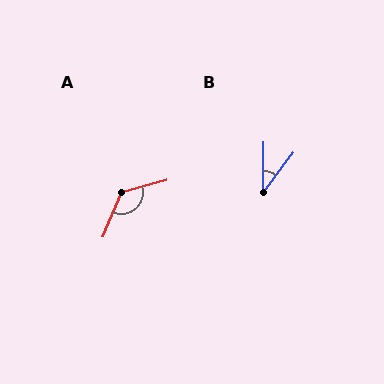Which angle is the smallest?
B, at approximately 36 degrees.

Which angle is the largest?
A, at approximately 128 degrees.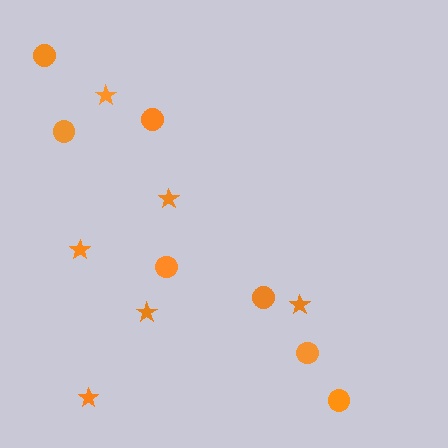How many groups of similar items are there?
There are 2 groups: one group of circles (7) and one group of stars (6).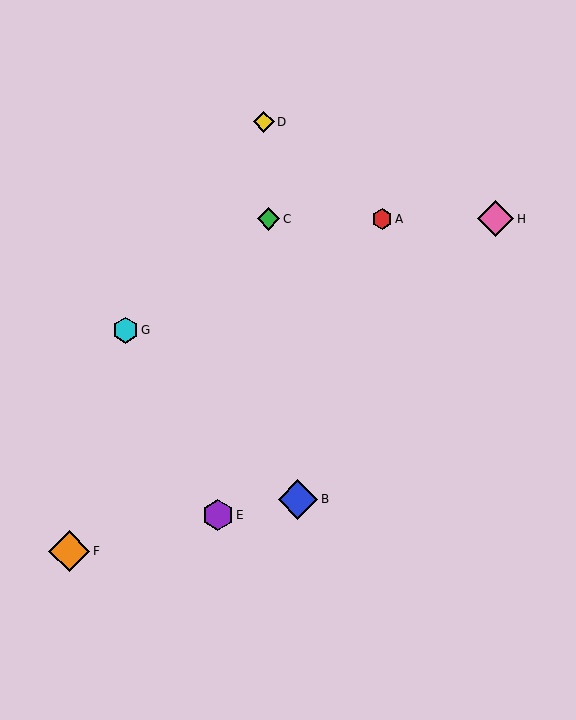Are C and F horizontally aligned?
No, C is at y≈219 and F is at y≈551.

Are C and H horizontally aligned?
Yes, both are at y≈219.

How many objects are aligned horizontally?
3 objects (A, C, H) are aligned horizontally.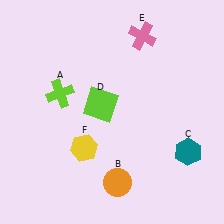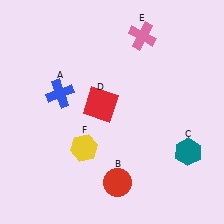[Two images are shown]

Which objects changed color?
A changed from lime to blue. B changed from orange to red. D changed from lime to red.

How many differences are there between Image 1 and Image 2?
There are 3 differences between the two images.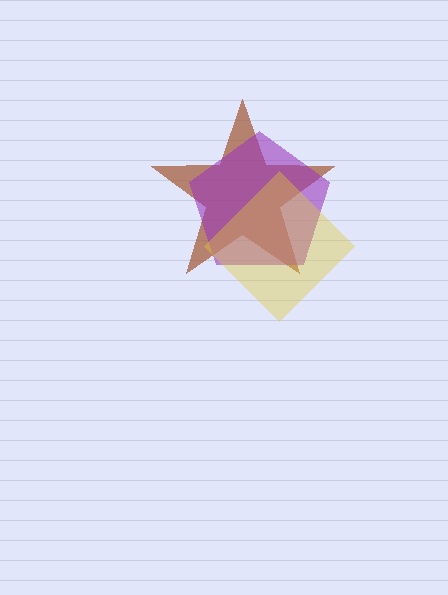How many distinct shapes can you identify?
There are 3 distinct shapes: a brown star, a purple pentagon, a yellow diamond.